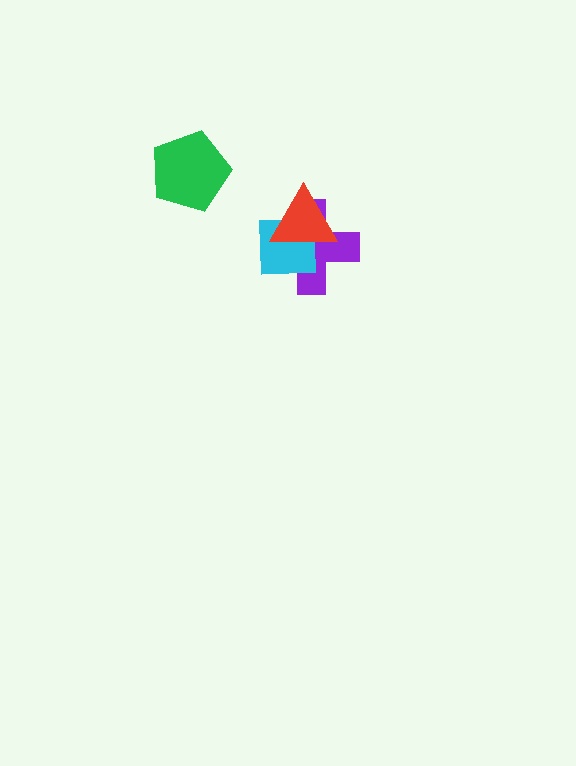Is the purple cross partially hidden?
Yes, it is partially covered by another shape.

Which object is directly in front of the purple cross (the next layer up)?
The cyan square is directly in front of the purple cross.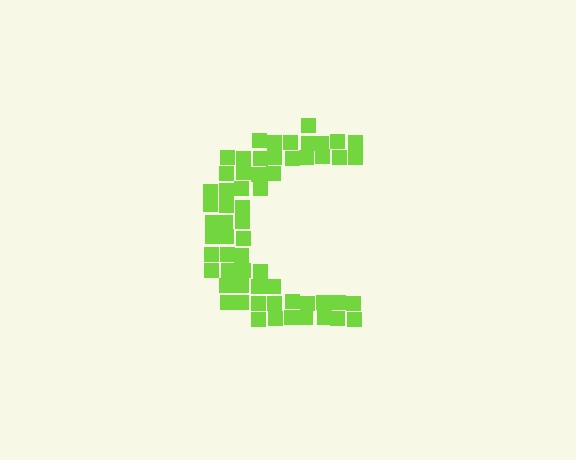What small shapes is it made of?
It is made of small squares.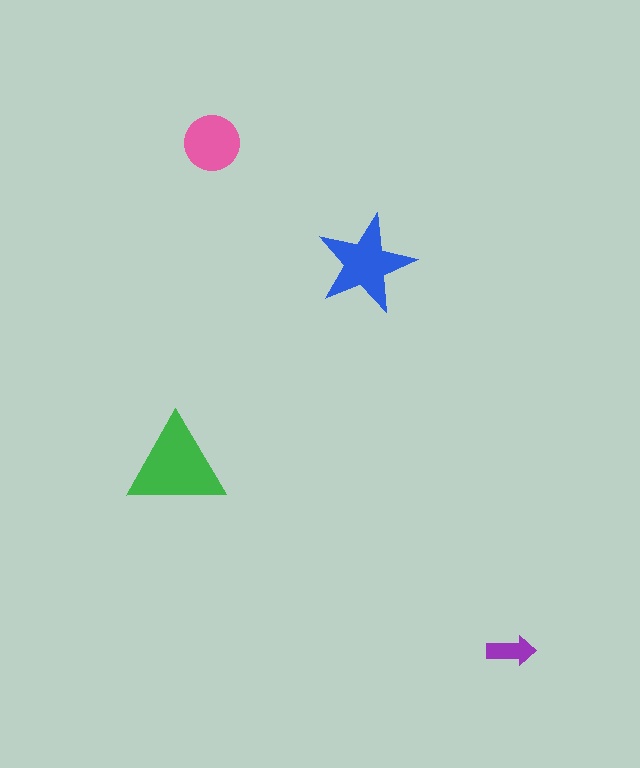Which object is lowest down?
The purple arrow is bottommost.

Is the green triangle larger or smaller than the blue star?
Larger.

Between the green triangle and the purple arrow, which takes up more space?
The green triangle.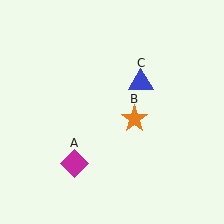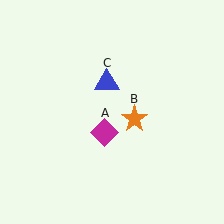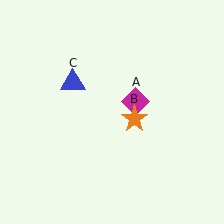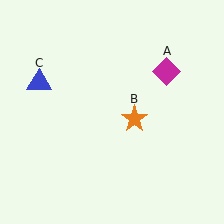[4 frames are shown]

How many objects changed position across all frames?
2 objects changed position: magenta diamond (object A), blue triangle (object C).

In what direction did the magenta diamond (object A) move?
The magenta diamond (object A) moved up and to the right.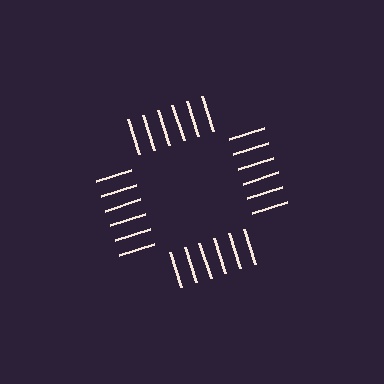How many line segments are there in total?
24 — 6 along each of the 4 edges.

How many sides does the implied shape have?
4 sides — the line-ends trace a square.